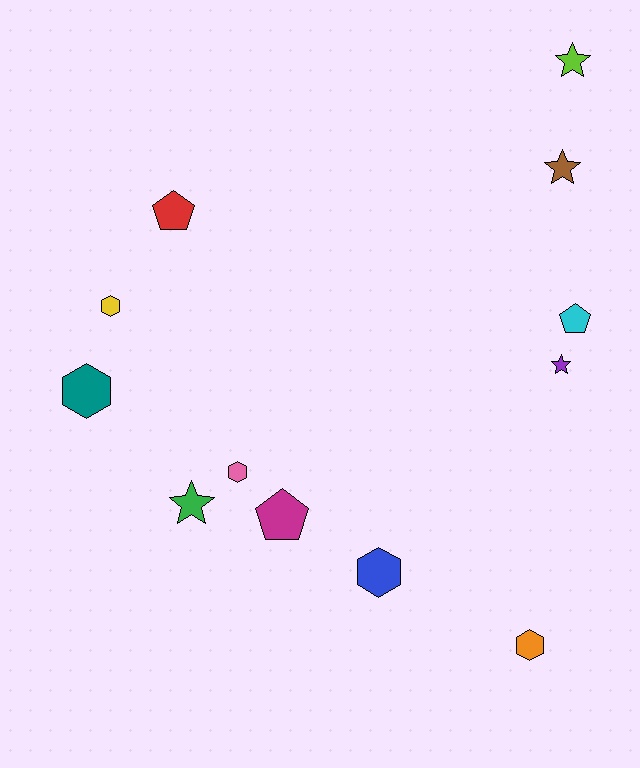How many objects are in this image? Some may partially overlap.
There are 12 objects.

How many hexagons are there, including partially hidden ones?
There are 5 hexagons.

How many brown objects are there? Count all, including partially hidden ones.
There is 1 brown object.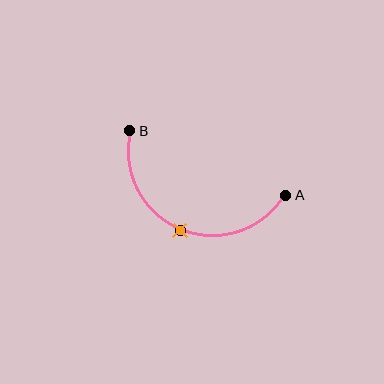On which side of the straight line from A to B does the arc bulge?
The arc bulges below the straight line connecting A and B.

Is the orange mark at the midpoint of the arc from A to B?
Yes. The orange mark lies on the arc at equal arc-length from both A and B — it is the arc midpoint.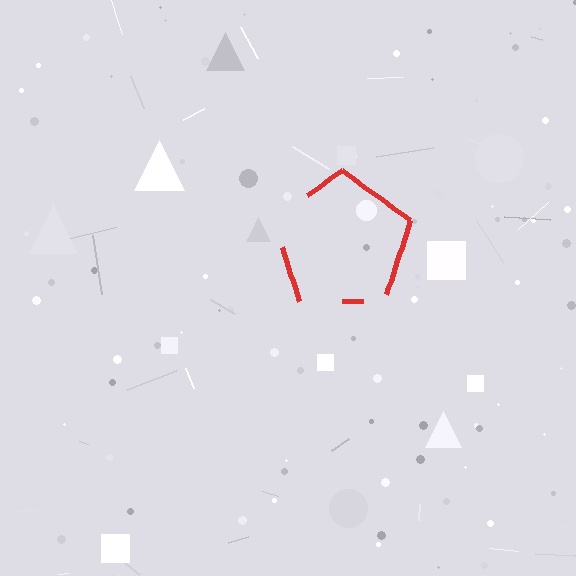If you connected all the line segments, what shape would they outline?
They would outline a pentagon.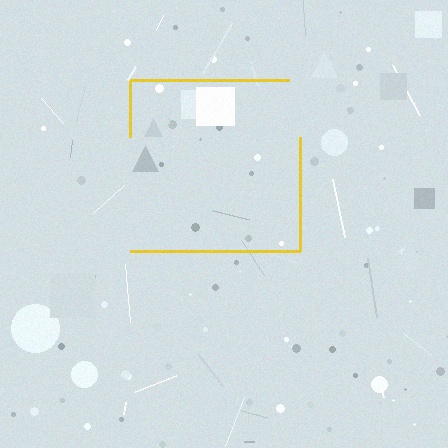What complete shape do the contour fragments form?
The contour fragments form a square.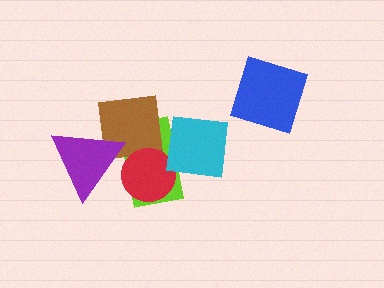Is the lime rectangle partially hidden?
Yes, it is partially covered by another shape.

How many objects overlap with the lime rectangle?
4 objects overlap with the lime rectangle.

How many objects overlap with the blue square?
0 objects overlap with the blue square.